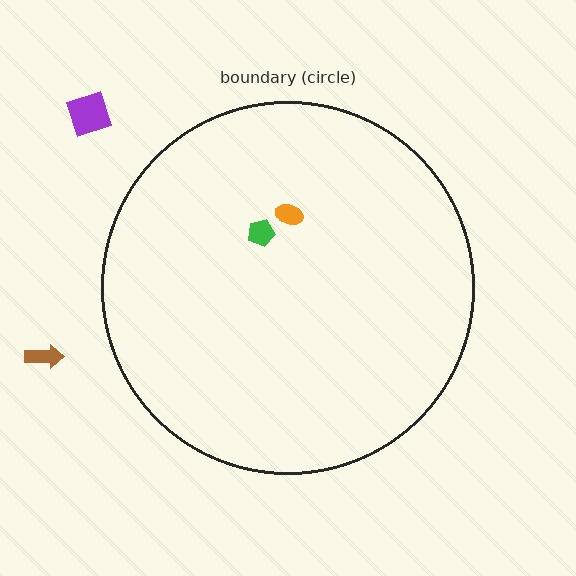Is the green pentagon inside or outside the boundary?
Inside.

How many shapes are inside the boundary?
2 inside, 2 outside.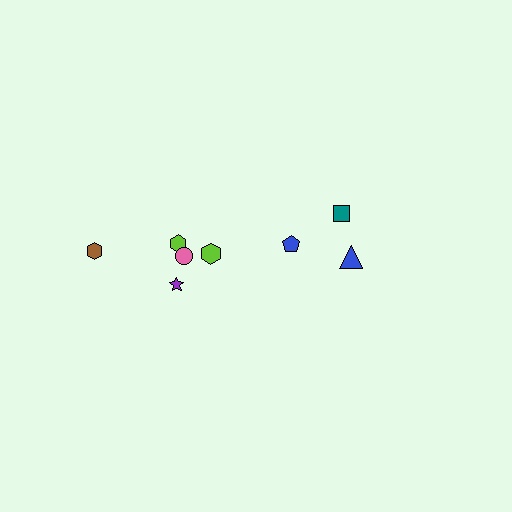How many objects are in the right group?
There are 3 objects.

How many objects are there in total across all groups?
There are 8 objects.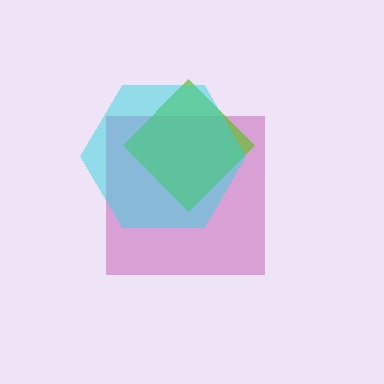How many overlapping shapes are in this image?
There are 3 overlapping shapes in the image.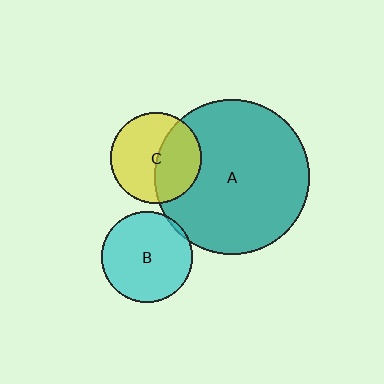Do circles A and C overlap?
Yes.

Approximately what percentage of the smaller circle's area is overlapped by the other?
Approximately 45%.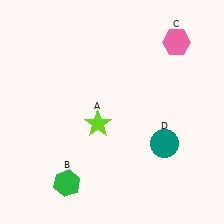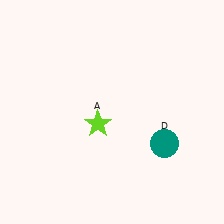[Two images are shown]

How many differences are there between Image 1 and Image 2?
There are 2 differences between the two images.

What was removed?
The pink hexagon (C), the green hexagon (B) were removed in Image 2.